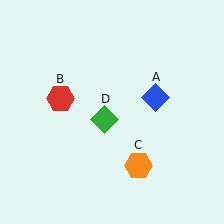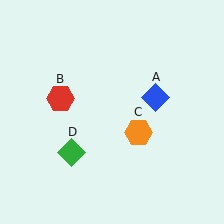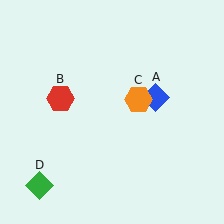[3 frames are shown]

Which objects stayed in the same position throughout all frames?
Blue diamond (object A) and red hexagon (object B) remained stationary.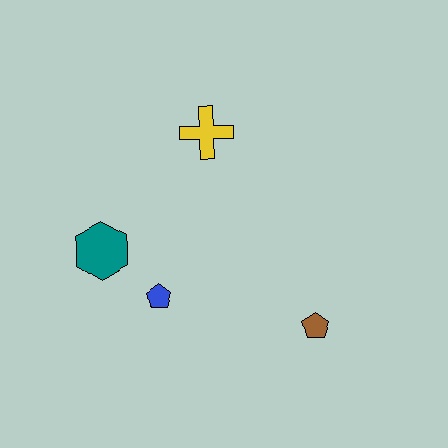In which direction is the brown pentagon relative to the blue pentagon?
The brown pentagon is to the right of the blue pentagon.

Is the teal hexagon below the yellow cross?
Yes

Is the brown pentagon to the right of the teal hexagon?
Yes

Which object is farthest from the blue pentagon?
The yellow cross is farthest from the blue pentagon.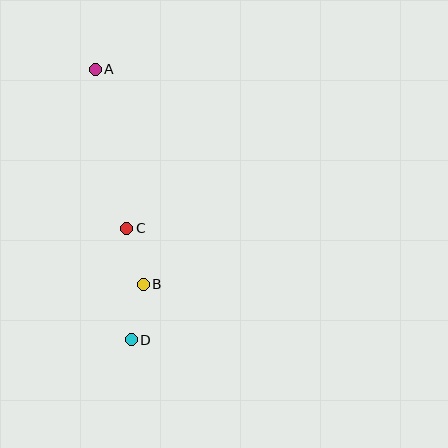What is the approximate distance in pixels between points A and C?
The distance between A and C is approximately 162 pixels.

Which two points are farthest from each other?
Points A and D are farthest from each other.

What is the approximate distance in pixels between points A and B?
The distance between A and B is approximately 220 pixels.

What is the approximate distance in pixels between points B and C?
The distance between B and C is approximately 59 pixels.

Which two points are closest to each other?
Points B and D are closest to each other.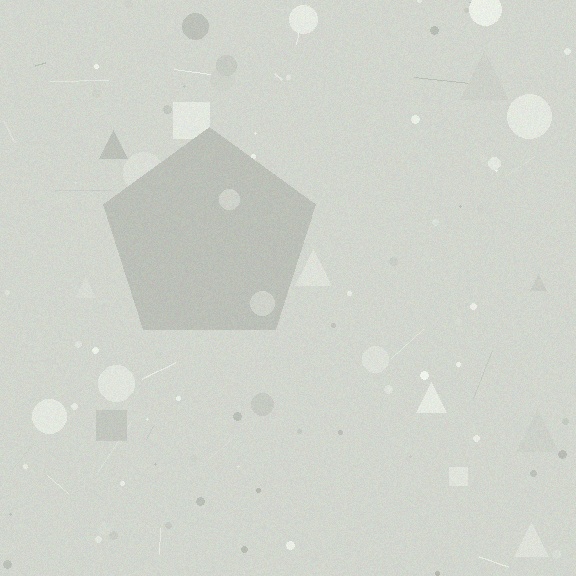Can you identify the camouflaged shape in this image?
The camouflaged shape is a pentagon.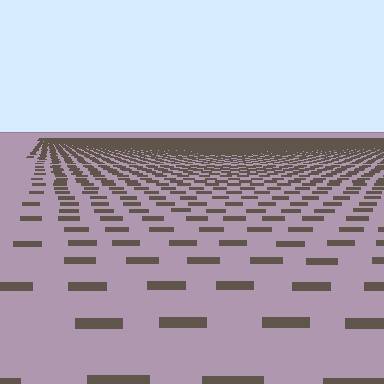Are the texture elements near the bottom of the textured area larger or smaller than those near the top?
Larger. Near the bottom, elements are closer to the viewer and appear at a bigger on-screen size.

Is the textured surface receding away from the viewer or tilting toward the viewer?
The surface is receding away from the viewer. Texture elements get smaller and denser toward the top.